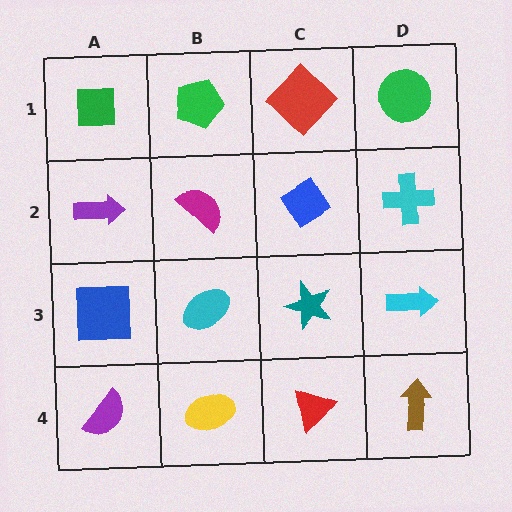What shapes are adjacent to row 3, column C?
A blue diamond (row 2, column C), a red triangle (row 4, column C), a cyan ellipse (row 3, column B), a cyan arrow (row 3, column D).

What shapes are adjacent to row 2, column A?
A green square (row 1, column A), a blue square (row 3, column A), a magenta semicircle (row 2, column B).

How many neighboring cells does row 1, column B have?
3.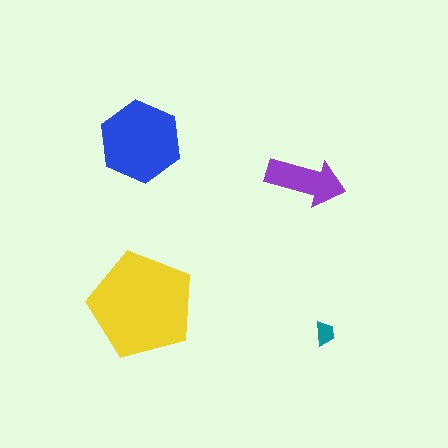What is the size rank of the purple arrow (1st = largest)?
3rd.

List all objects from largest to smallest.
The yellow pentagon, the blue hexagon, the purple arrow, the teal trapezoid.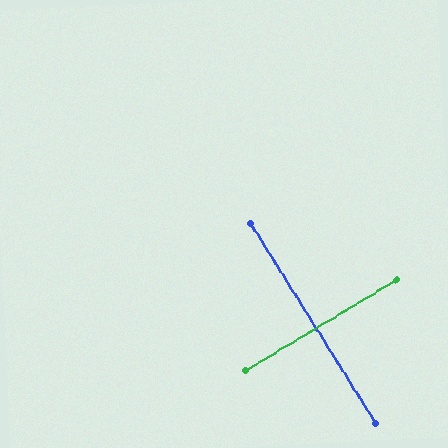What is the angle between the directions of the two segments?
Approximately 89 degrees.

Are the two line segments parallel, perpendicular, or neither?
Perpendicular — they meet at approximately 89°.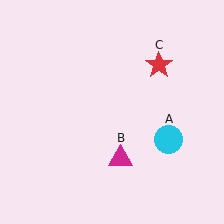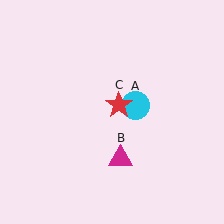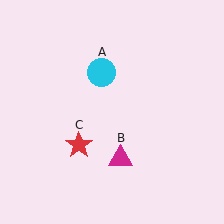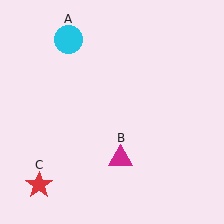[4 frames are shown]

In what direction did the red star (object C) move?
The red star (object C) moved down and to the left.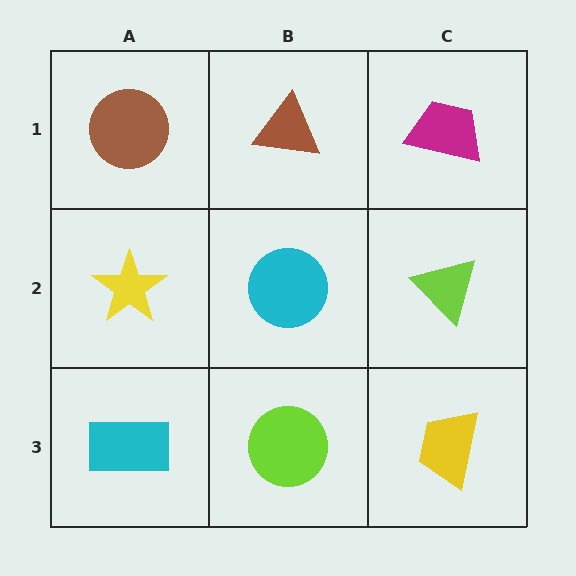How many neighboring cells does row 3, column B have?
3.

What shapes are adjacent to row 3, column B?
A cyan circle (row 2, column B), a cyan rectangle (row 3, column A), a yellow trapezoid (row 3, column C).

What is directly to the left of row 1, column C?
A brown triangle.